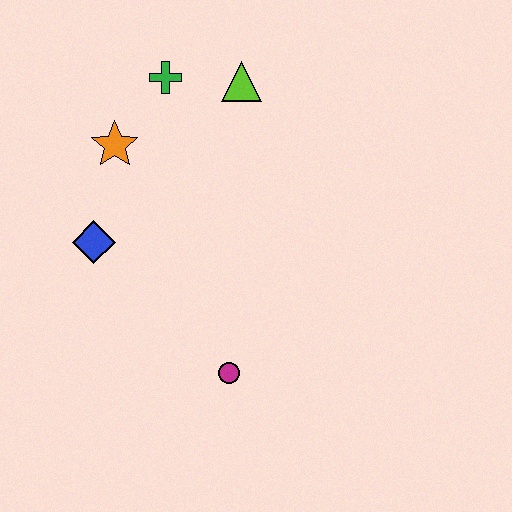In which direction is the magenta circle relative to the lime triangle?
The magenta circle is below the lime triangle.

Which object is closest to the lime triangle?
The green cross is closest to the lime triangle.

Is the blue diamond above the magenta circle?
Yes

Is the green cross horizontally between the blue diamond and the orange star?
No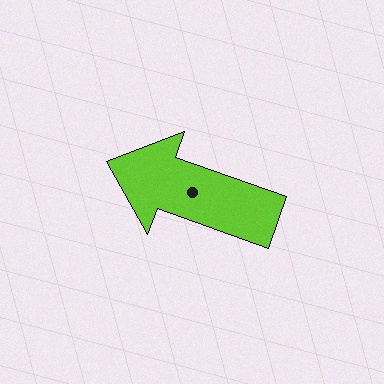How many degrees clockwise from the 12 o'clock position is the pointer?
Approximately 290 degrees.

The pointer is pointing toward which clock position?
Roughly 10 o'clock.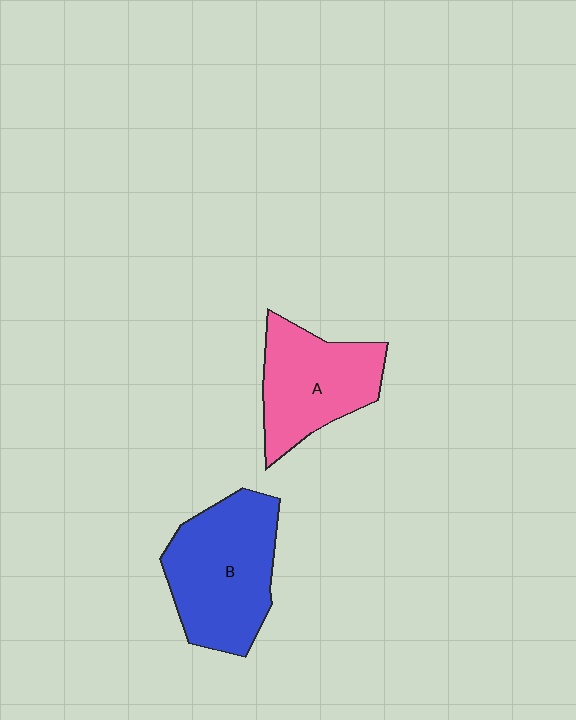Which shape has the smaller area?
Shape A (pink).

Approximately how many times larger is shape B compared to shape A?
Approximately 1.2 times.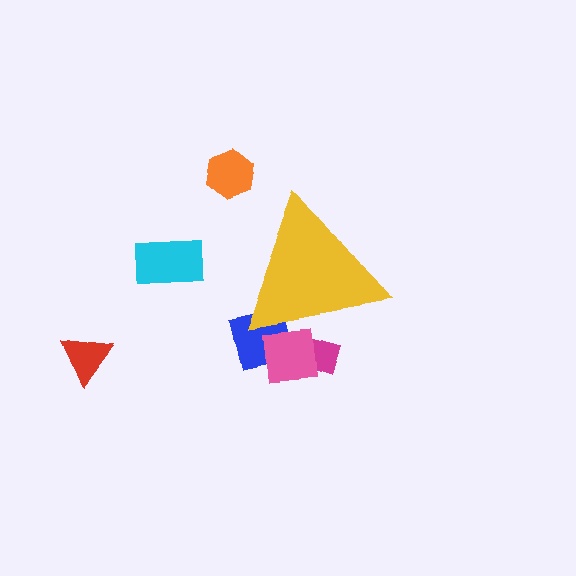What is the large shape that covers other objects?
A yellow triangle.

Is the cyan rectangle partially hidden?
No, the cyan rectangle is fully visible.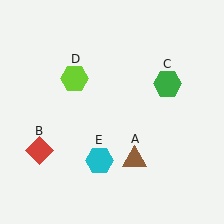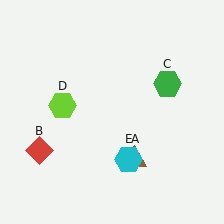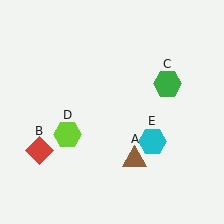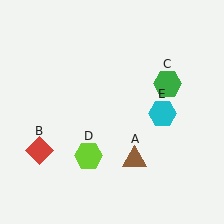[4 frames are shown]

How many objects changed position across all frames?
2 objects changed position: lime hexagon (object D), cyan hexagon (object E).